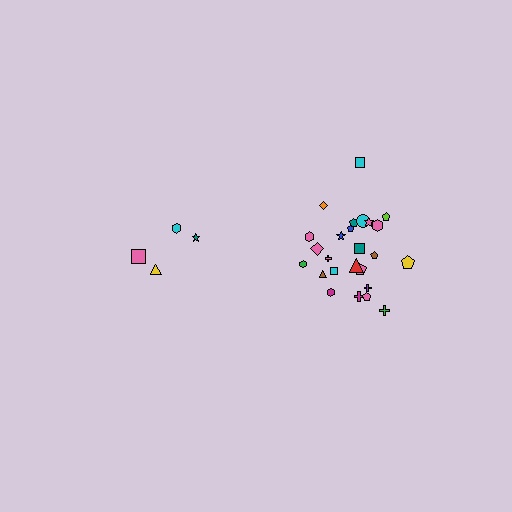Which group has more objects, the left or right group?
The right group.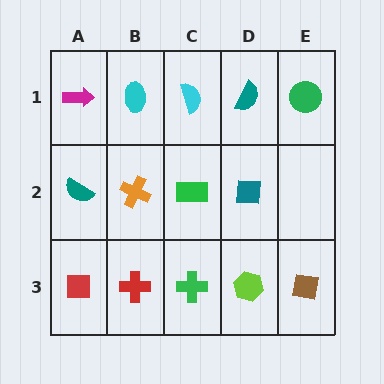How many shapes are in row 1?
5 shapes.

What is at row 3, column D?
A lime hexagon.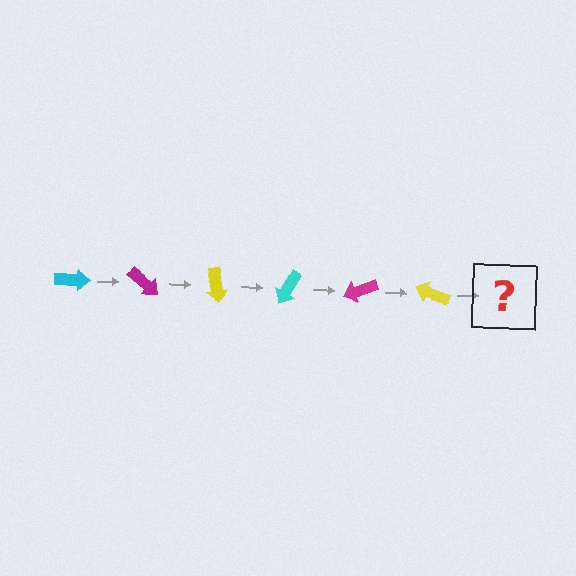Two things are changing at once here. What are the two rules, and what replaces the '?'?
The two rules are that it rotates 40 degrees each step and the color cycles through cyan, magenta, and yellow. The '?' should be a cyan arrow, rotated 240 degrees from the start.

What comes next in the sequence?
The next element should be a cyan arrow, rotated 240 degrees from the start.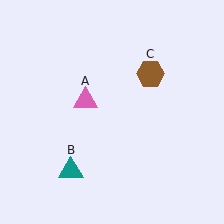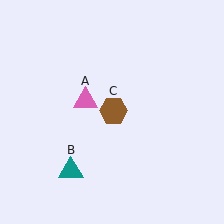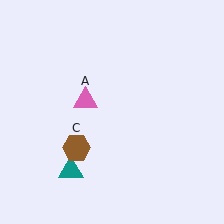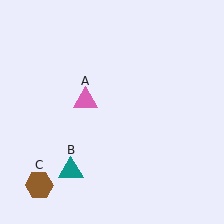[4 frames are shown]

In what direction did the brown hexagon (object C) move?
The brown hexagon (object C) moved down and to the left.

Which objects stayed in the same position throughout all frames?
Pink triangle (object A) and teal triangle (object B) remained stationary.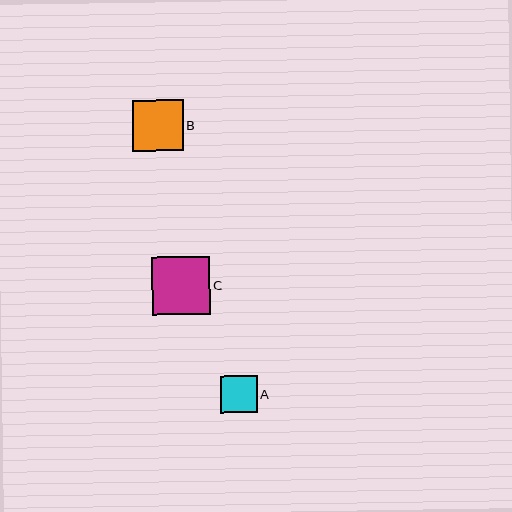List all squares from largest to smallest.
From largest to smallest: C, B, A.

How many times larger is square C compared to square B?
Square C is approximately 1.1 times the size of square B.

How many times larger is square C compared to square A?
Square C is approximately 1.6 times the size of square A.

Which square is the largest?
Square C is the largest with a size of approximately 58 pixels.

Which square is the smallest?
Square A is the smallest with a size of approximately 36 pixels.